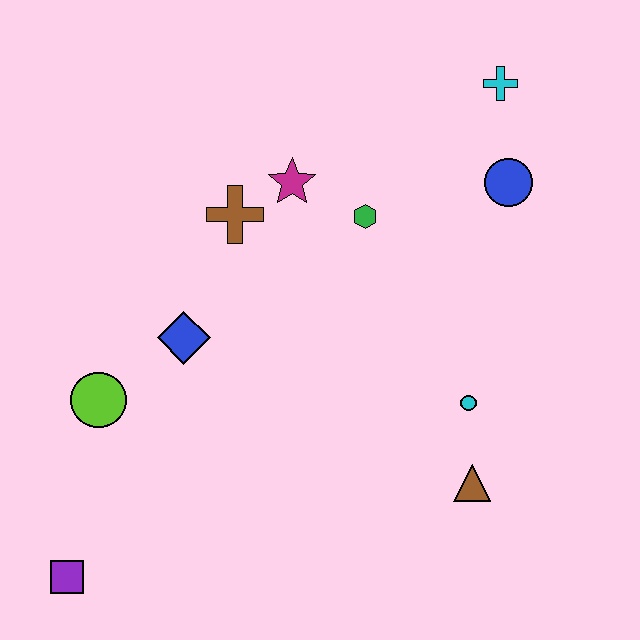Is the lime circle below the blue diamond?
Yes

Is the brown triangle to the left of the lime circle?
No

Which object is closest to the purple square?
The lime circle is closest to the purple square.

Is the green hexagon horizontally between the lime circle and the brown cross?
No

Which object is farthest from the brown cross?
The purple square is farthest from the brown cross.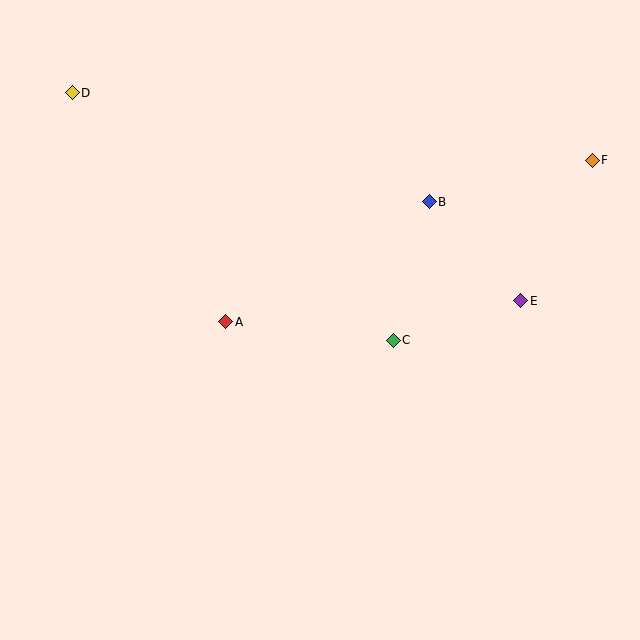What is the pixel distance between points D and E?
The distance between D and E is 494 pixels.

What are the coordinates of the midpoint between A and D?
The midpoint between A and D is at (149, 207).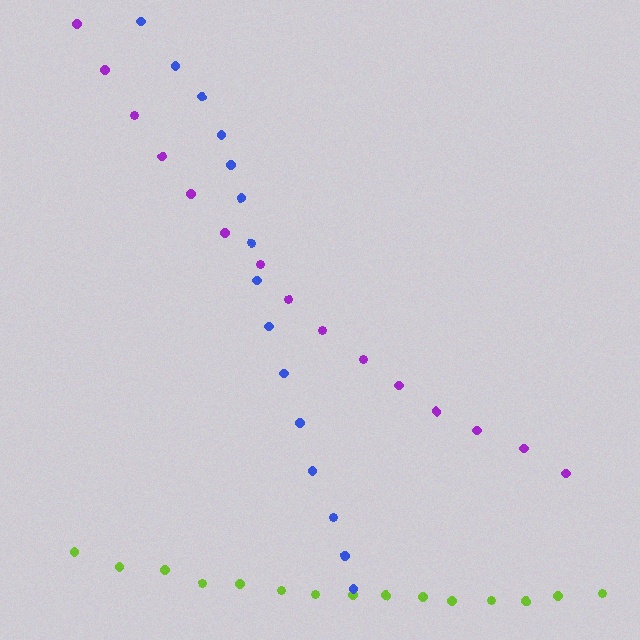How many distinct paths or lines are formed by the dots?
There are 3 distinct paths.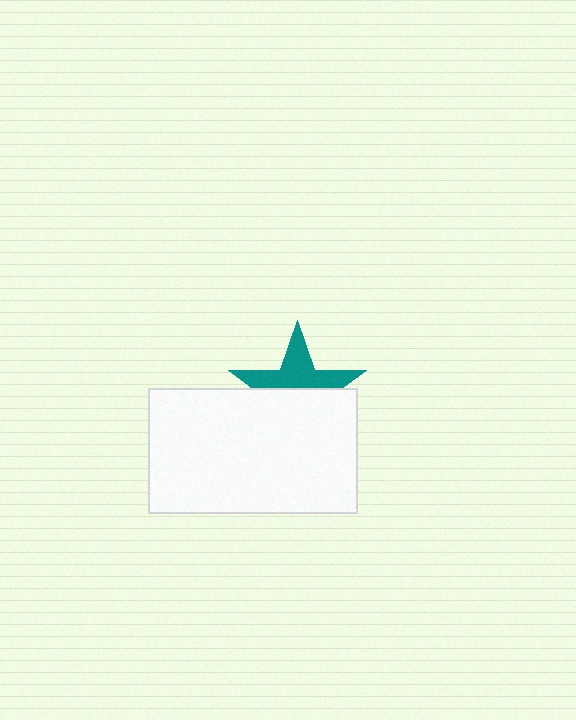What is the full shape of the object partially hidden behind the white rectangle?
The partially hidden object is a teal star.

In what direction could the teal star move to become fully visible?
The teal star could move up. That would shift it out from behind the white rectangle entirely.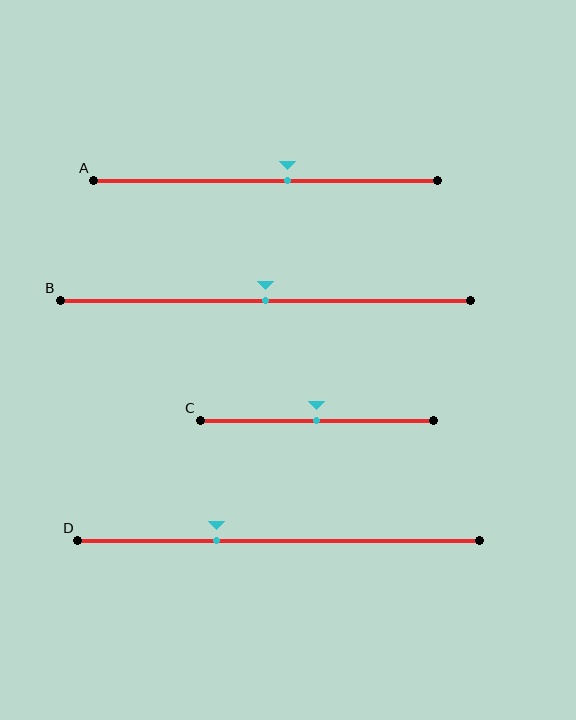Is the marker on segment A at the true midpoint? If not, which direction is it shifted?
No, the marker on segment A is shifted to the right by about 6% of the segment length.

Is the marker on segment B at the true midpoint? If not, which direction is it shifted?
Yes, the marker on segment B is at the true midpoint.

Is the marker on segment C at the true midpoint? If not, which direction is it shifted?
Yes, the marker on segment C is at the true midpoint.